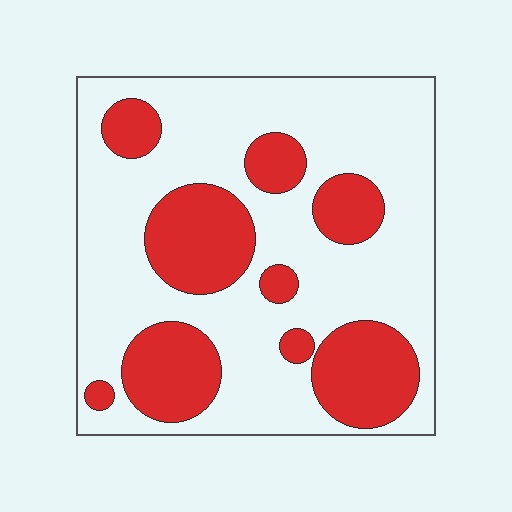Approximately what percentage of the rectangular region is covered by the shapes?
Approximately 30%.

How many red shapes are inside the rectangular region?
9.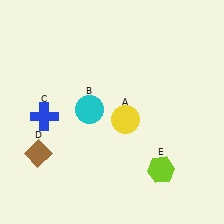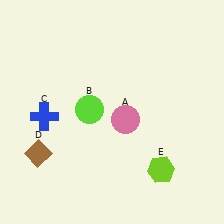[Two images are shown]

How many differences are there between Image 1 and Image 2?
There are 2 differences between the two images.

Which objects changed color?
A changed from yellow to pink. B changed from cyan to lime.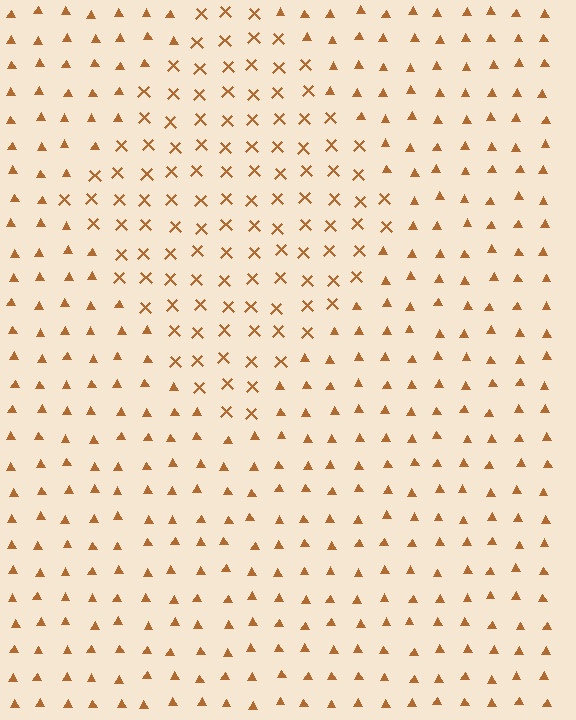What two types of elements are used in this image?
The image uses X marks inside the diamond region and triangles outside it.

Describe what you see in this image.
The image is filled with small brown elements arranged in a uniform grid. A diamond-shaped region contains X marks, while the surrounding area contains triangles. The boundary is defined purely by the change in element shape.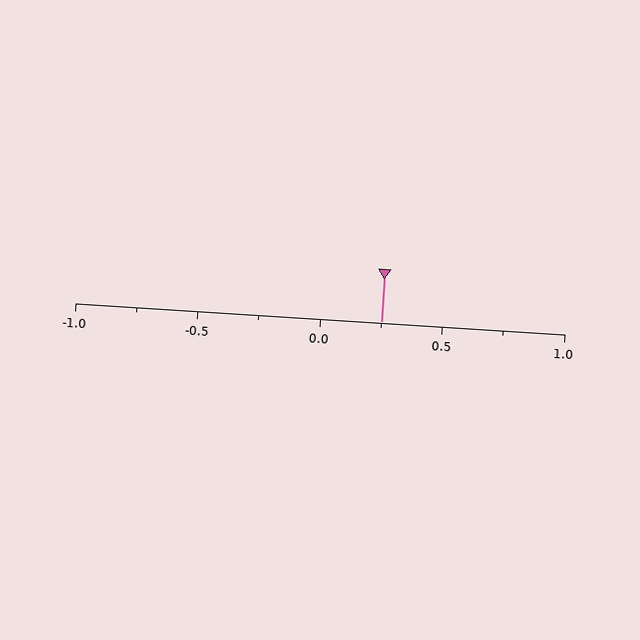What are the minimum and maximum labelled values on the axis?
The axis runs from -1.0 to 1.0.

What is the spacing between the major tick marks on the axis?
The major ticks are spaced 0.5 apart.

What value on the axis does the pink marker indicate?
The marker indicates approximately 0.25.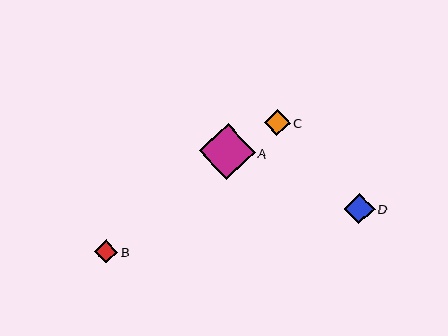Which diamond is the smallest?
Diamond B is the smallest with a size of approximately 23 pixels.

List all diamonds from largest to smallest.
From largest to smallest: A, D, C, B.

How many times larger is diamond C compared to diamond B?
Diamond C is approximately 1.1 times the size of diamond B.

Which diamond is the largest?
Diamond A is the largest with a size of approximately 56 pixels.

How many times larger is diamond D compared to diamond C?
Diamond D is approximately 1.2 times the size of diamond C.